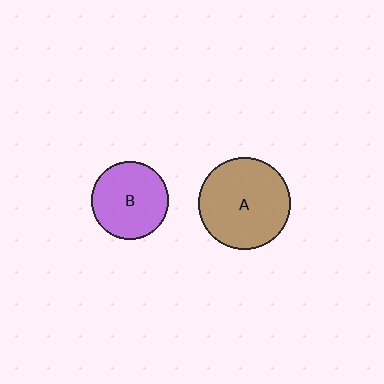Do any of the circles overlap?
No, none of the circles overlap.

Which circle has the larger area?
Circle A (brown).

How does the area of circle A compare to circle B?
Approximately 1.4 times.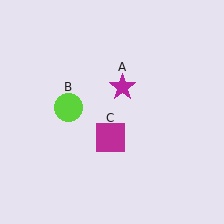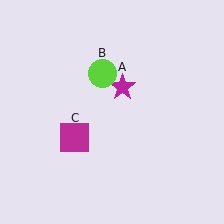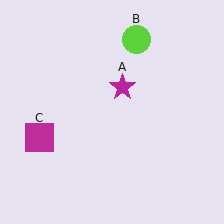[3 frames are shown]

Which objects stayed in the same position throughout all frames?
Magenta star (object A) remained stationary.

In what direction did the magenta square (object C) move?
The magenta square (object C) moved left.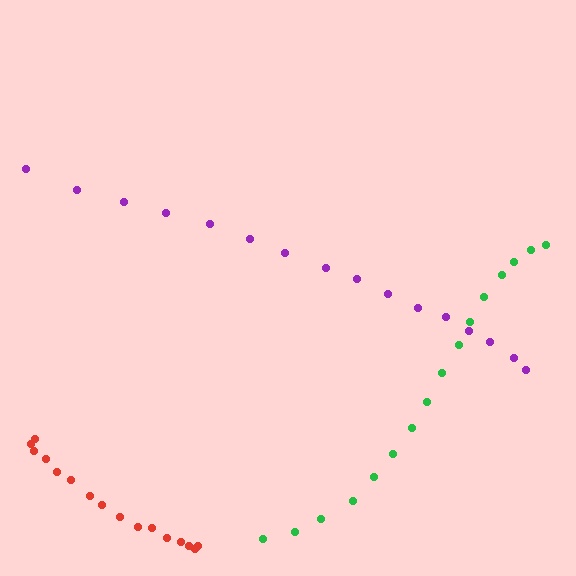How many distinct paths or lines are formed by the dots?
There are 3 distinct paths.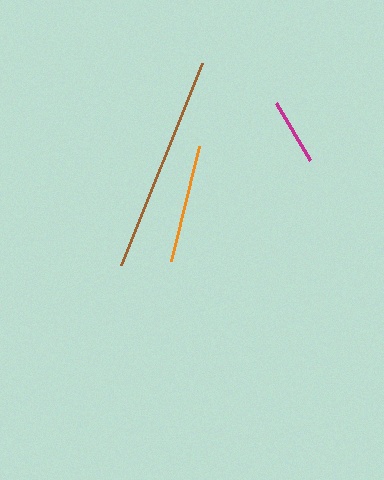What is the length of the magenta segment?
The magenta segment is approximately 67 pixels long.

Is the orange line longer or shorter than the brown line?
The brown line is longer than the orange line.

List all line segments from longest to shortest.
From longest to shortest: brown, orange, magenta.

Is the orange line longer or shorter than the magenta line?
The orange line is longer than the magenta line.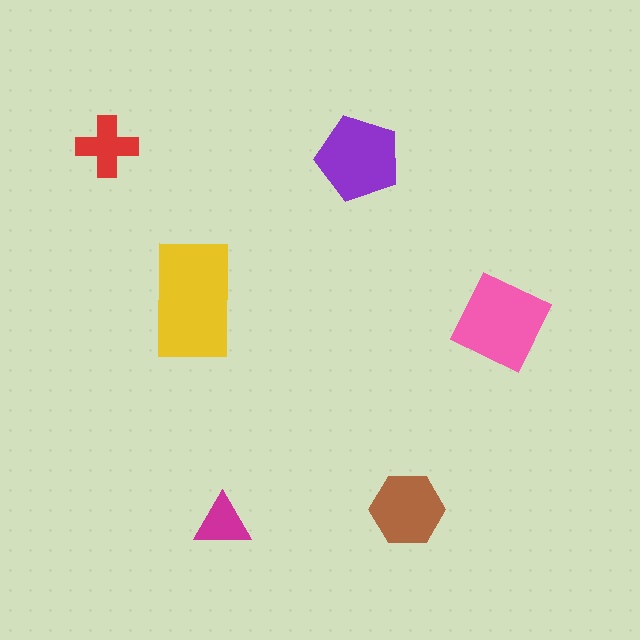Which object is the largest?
The yellow rectangle.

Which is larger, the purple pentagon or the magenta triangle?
The purple pentagon.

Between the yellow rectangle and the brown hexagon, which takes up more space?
The yellow rectangle.